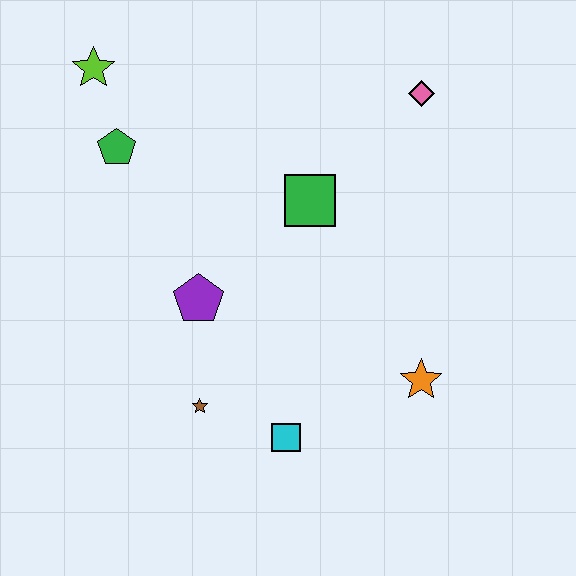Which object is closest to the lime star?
The green pentagon is closest to the lime star.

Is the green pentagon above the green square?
Yes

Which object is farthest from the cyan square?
The lime star is farthest from the cyan square.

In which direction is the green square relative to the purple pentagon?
The green square is to the right of the purple pentagon.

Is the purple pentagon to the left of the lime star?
No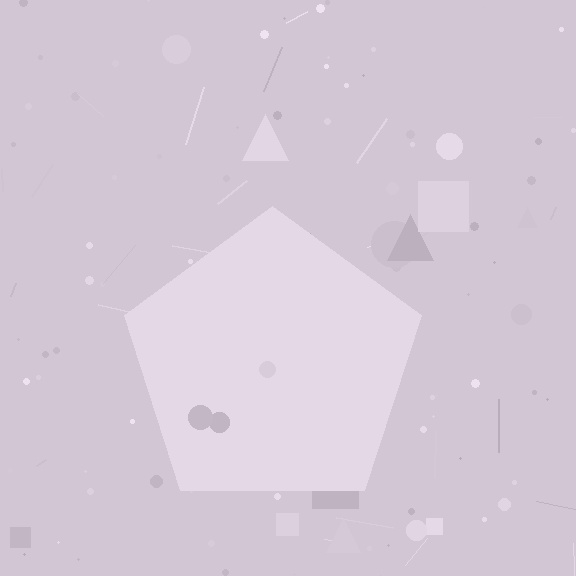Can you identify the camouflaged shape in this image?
The camouflaged shape is a pentagon.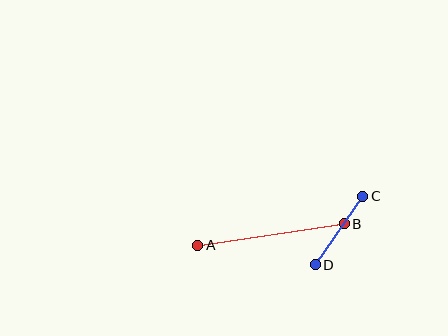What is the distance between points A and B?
The distance is approximately 148 pixels.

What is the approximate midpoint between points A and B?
The midpoint is at approximately (271, 234) pixels.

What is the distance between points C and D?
The distance is approximately 84 pixels.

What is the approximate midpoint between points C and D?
The midpoint is at approximately (339, 230) pixels.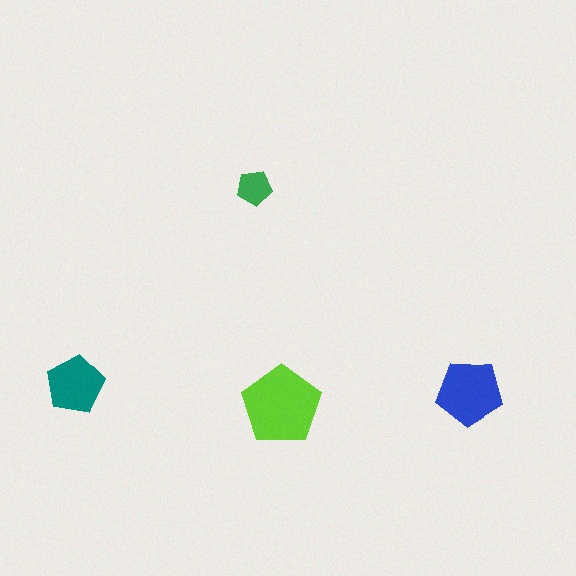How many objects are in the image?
There are 4 objects in the image.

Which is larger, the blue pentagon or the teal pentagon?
The blue one.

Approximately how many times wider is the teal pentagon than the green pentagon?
About 1.5 times wider.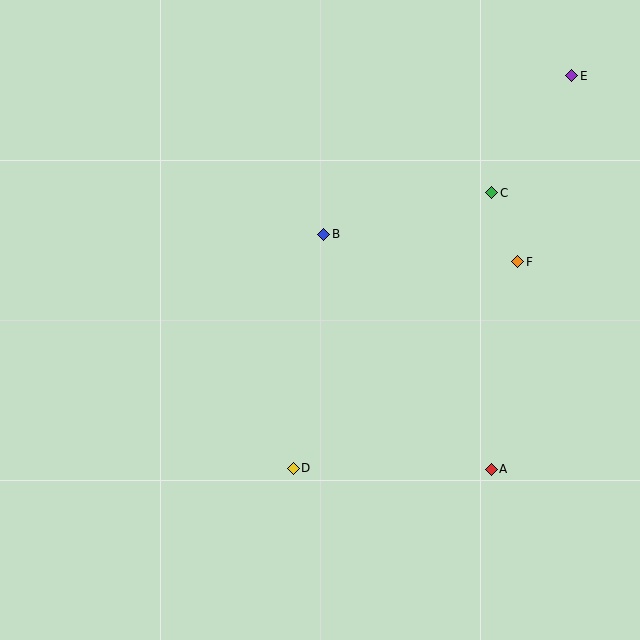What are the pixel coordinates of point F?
Point F is at (518, 262).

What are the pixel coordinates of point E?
Point E is at (572, 76).